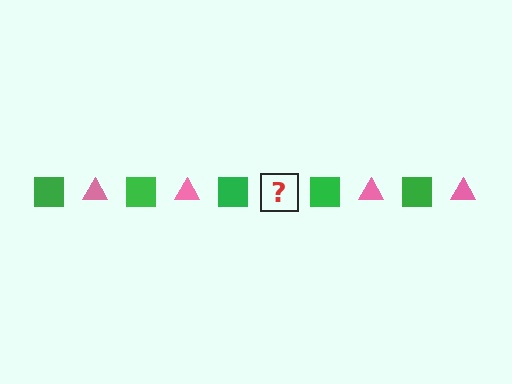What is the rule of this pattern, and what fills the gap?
The rule is that the pattern alternates between green square and pink triangle. The gap should be filled with a pink triangle.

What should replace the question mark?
The question mark should be replaced with a pink triangle.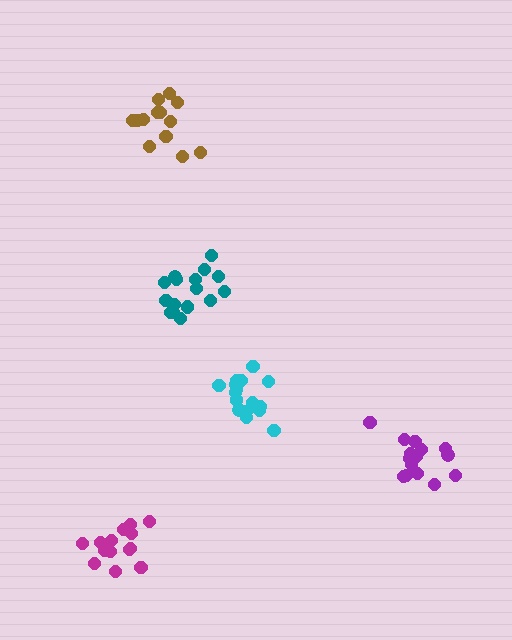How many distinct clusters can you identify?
There are 5 distinct clusters.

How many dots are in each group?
Group 1: 16 dots, Group 2: 15 dots, Group 3: 16 dots, Group 4: 13 dots, Group 5: 14 dots (74 total).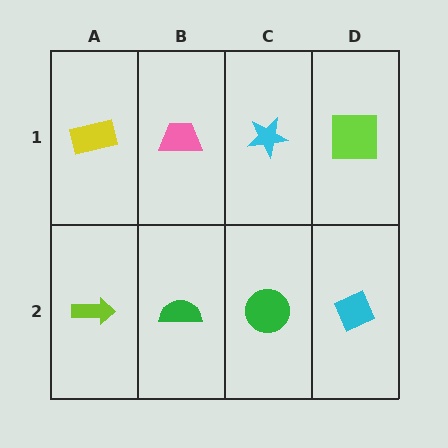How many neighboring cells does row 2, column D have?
2.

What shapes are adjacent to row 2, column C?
A cyan star (row 1, column C), a green semicircle (row 2, column B), a cyan diamond (row 2, column D).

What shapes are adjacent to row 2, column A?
A yellow rectangle (row 1, column A), a green semicircle (row 2, column B).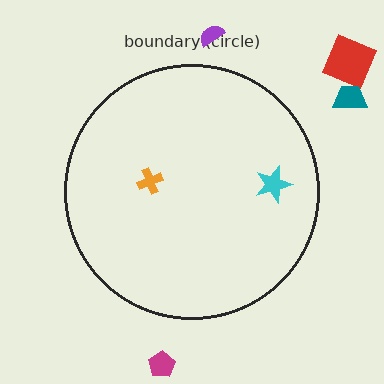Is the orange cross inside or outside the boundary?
Inside.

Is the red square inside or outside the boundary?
Outside.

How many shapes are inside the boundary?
2 inside, 4 outside.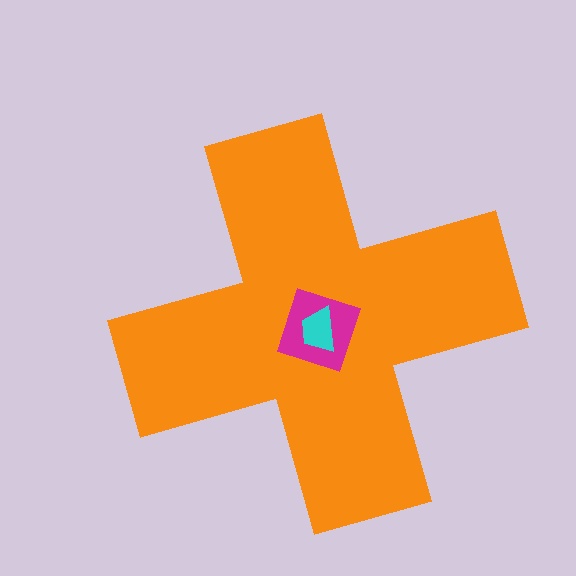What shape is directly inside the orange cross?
The magenta diamond.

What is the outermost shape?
The orange cross.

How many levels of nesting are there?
3.